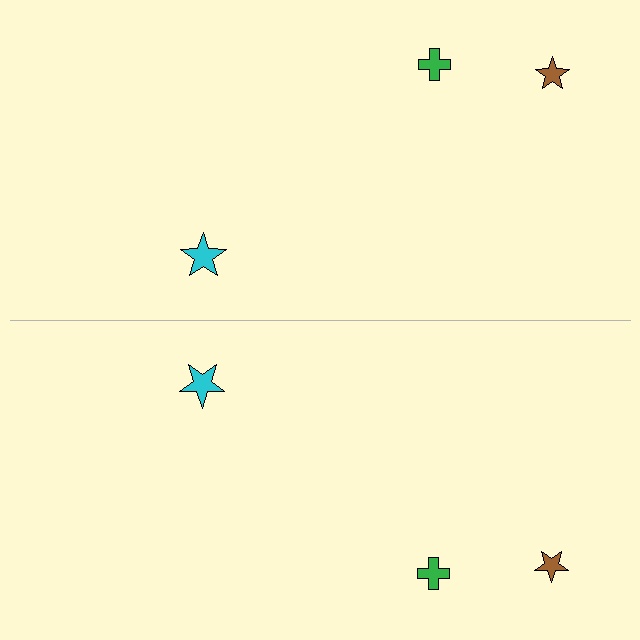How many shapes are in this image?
There are 6 shapes in this image.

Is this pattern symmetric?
Yes, this pattern has bilateral (reflection) symmetry.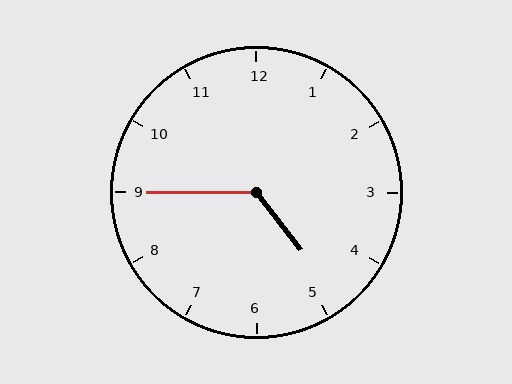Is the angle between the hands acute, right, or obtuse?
It is obtuse.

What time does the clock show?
4:45.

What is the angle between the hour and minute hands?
Approximately 128 degrees.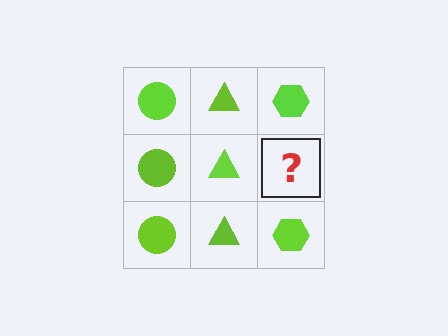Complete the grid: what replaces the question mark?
The question mark should be replaced with a lime hexagon.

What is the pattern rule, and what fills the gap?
The rule is that each column has a consistent shape. The gap should be filled with a lime hexagon.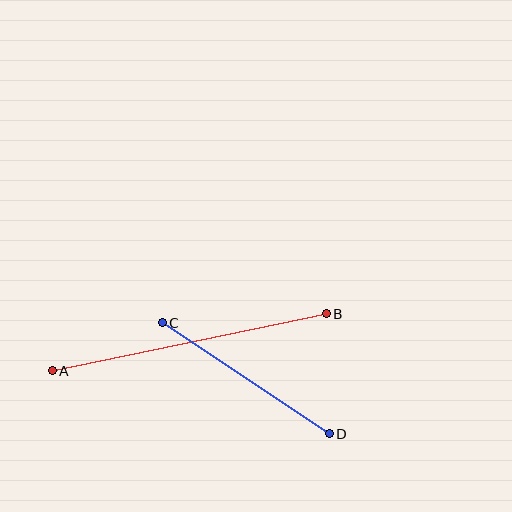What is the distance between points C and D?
The distance is approximately 200 pixels.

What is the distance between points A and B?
The distance is approximately 279 pixels.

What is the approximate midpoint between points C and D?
The midpoint is at approximately (246, 378) pixels.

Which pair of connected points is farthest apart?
Points A and B are farthest apart.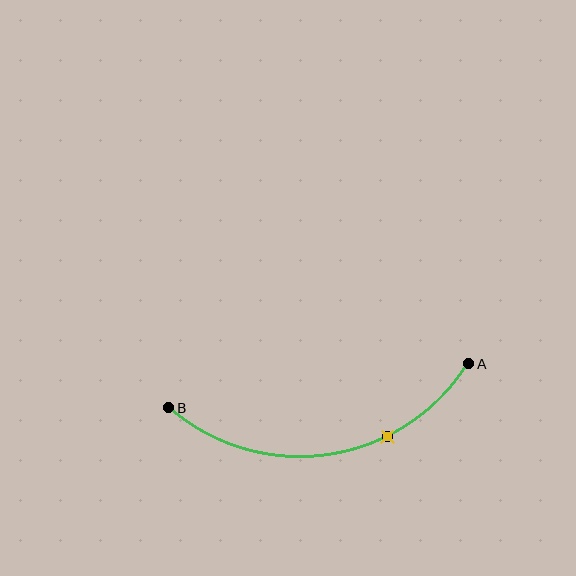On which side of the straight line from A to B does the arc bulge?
The arc bulges below the straight line connecting A and B.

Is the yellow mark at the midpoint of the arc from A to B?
No. The yellow mark lies on the arc but is closer to endpoint A. The arc midpoint would be at the point on the curve equidistant along the arc from both A and B.